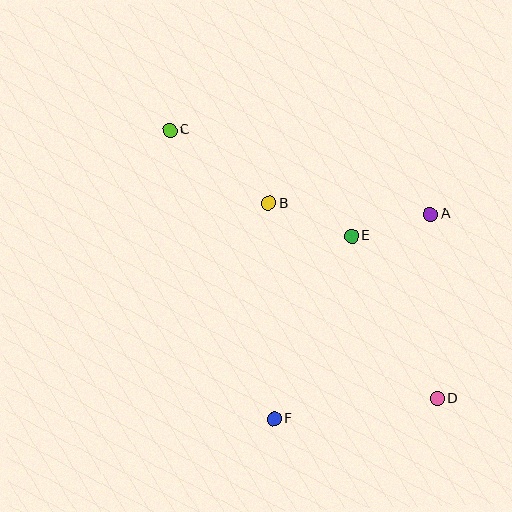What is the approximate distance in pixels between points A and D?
The distance between A and D is approximately 184 pixels.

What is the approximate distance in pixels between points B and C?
The distance between B and C is approximately 123 pixels.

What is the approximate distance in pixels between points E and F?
The distance between E and F is approximately 198 pixels.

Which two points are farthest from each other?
Points C and D are farthest from each other.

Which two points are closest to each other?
Points A and E are closest to each other.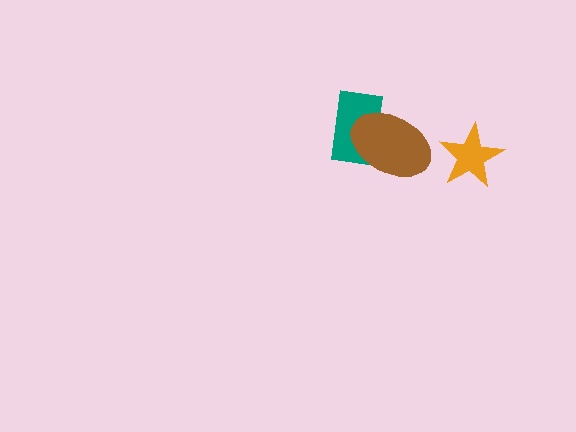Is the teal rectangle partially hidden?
Yes, it is partially covered by another shape.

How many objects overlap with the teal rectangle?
1 object overlaps with the teal rectangle.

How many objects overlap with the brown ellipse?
1 object overlaps with the brown ellipse.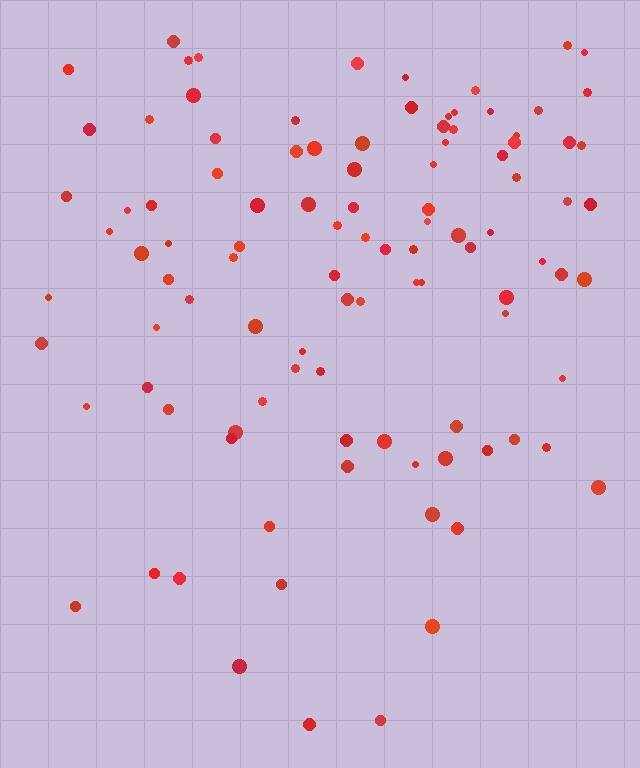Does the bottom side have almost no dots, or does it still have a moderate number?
Still a moderate number, just noticeably fewer than the top.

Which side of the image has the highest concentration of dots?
The top.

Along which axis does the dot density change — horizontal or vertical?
Vertical.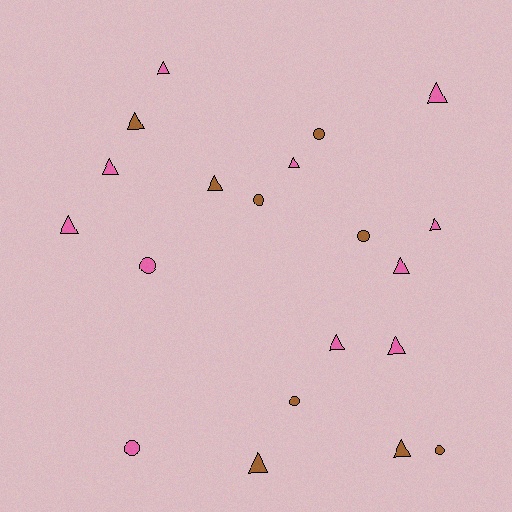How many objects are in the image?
There are 20 objects.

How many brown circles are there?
There are 5 brown circles.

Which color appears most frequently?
Pink, with 11 objects.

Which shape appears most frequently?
Triangle, with 13 objects.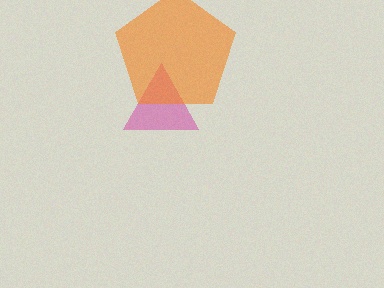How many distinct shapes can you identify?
There are 2 distinct shapes: a magenta triangle, an orange pentagon.